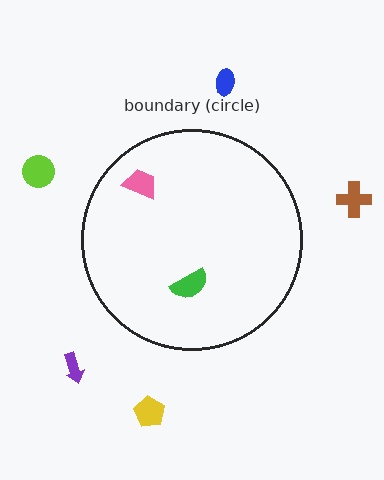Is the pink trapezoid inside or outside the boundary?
Inside.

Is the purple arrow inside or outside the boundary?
Outside.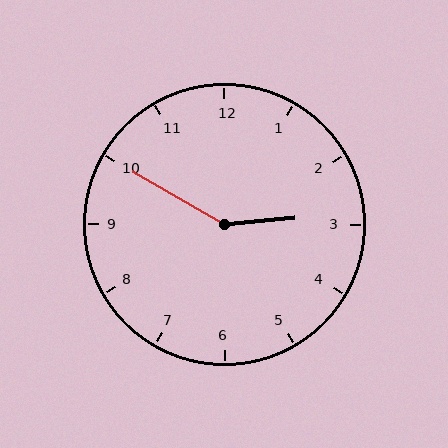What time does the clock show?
2:50.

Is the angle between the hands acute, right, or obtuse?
It is obtuse.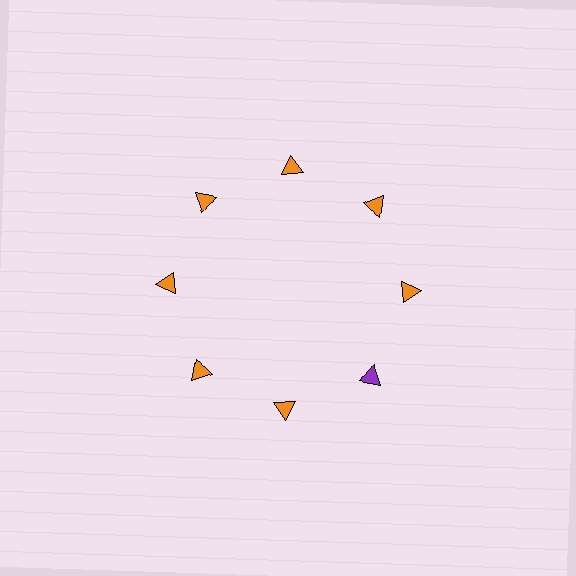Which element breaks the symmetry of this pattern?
The purple triangle at roughly the 4 o'clock position breaks the symmetry. All other shapes are orange triangles.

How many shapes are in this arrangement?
There are 8 shapes arranged in a ring pattern.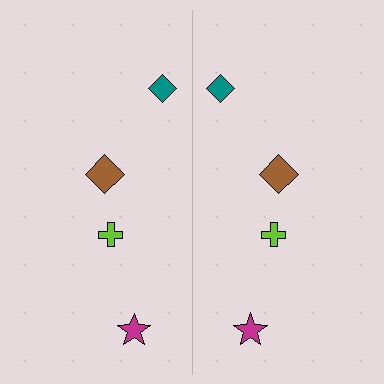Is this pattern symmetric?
Yes, this pattern has bilateral (reflection) symmetry.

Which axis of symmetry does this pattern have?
The pattern has a vertical axis of symmetry running through the center of the image.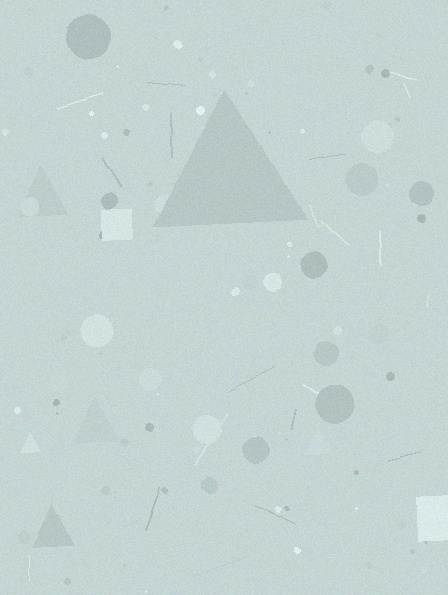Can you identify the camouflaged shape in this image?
The camouflaged shape is a triangle.